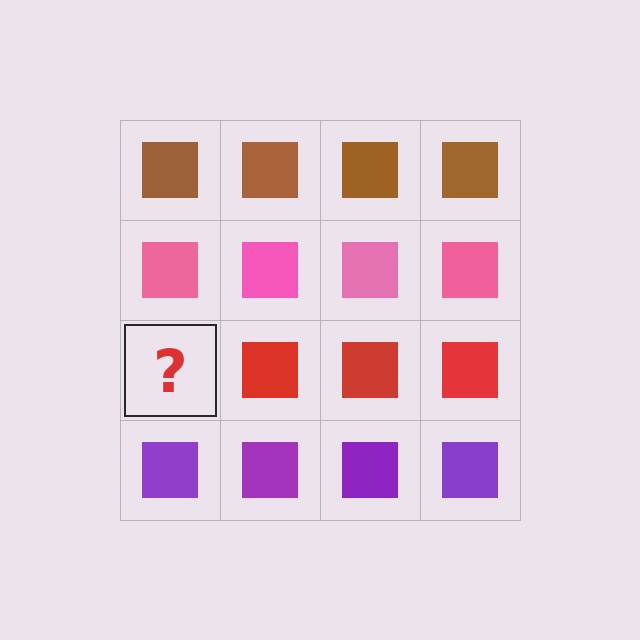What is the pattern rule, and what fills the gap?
The rule is that each row has a consistent color. The gap should be filled with a red square.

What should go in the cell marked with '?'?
The missing cell should contain a red square.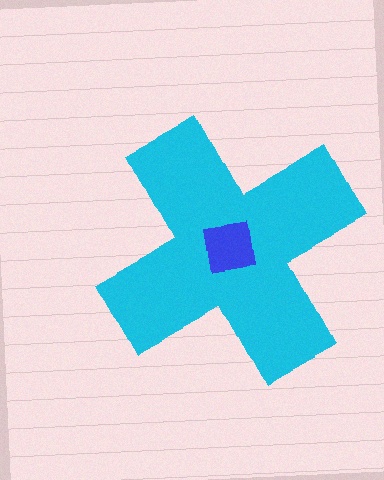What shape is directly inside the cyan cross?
The blue square.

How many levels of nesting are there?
2.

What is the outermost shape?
The cyan cross.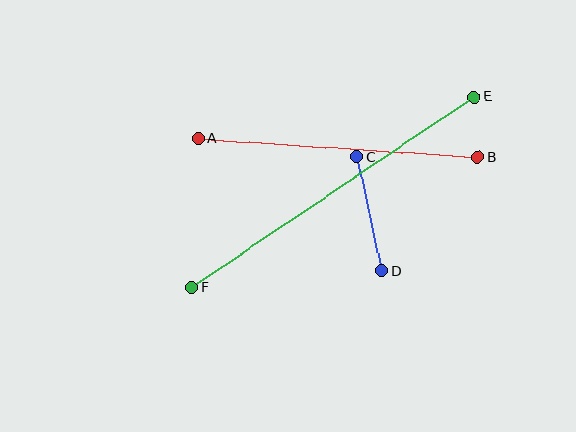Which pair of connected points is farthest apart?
Points E and F are farthest apart.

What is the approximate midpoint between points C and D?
The midpoint is at approximately (369, 214) pixels.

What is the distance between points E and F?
The distance is approximately 341 pixels.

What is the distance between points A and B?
The distance is approximately 280 pixels.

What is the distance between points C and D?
The distance is approximately 117 pixels.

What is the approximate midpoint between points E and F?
The midpoint is at approximately (333, 192) pixels.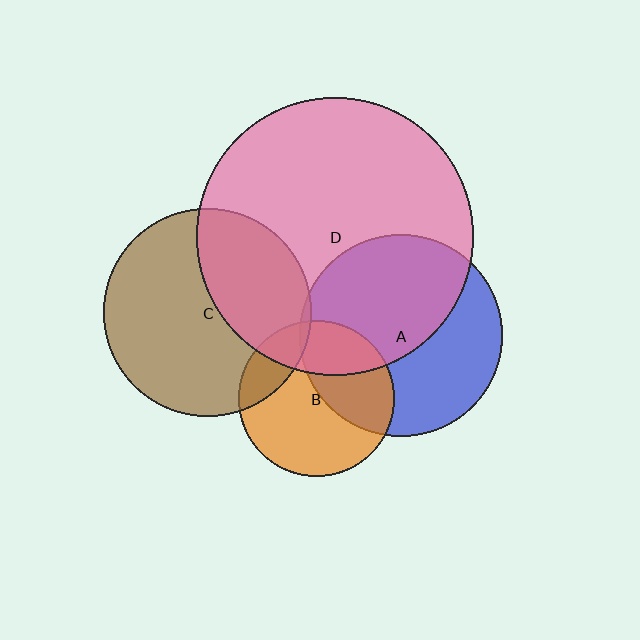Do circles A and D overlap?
Yes.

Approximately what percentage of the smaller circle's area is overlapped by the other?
Approximately 55%.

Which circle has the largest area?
Circle D (pink).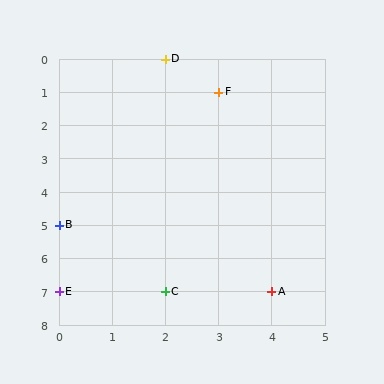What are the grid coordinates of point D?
Point D is at grid coordinates (2, 0).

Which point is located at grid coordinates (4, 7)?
Point A is at (4, 7).